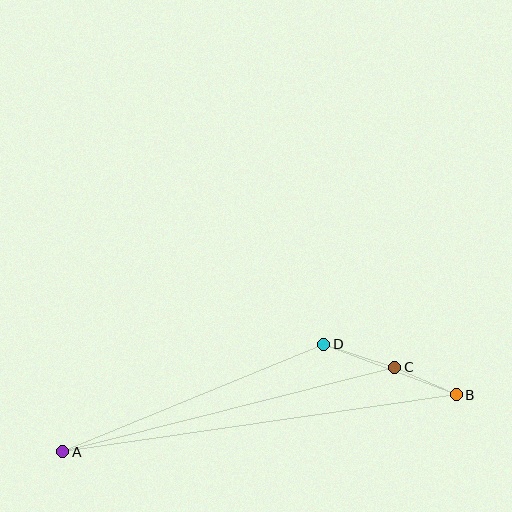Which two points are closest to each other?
Points B and C are closest to each other.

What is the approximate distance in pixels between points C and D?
The distance between C and D is approximately 75 pixels.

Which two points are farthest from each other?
Points A and B are farthest from each other.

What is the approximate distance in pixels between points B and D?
The distance between B and D is approximately 142 pixels.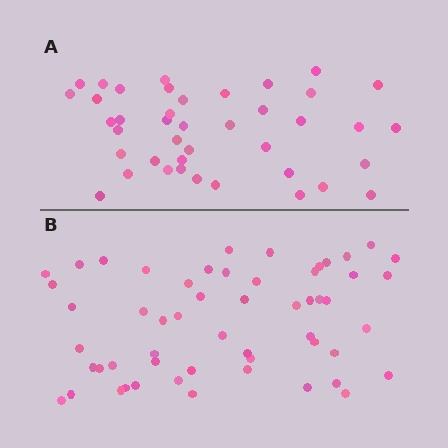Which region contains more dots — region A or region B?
Region B (the bottom region) has more dots.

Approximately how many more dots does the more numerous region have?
Region B has approximately 15 more dots than region A.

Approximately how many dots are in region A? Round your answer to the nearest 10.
About 40 dots. (The exact count is 41, which rounds to 40.)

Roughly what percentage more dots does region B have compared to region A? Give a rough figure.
About 35% more.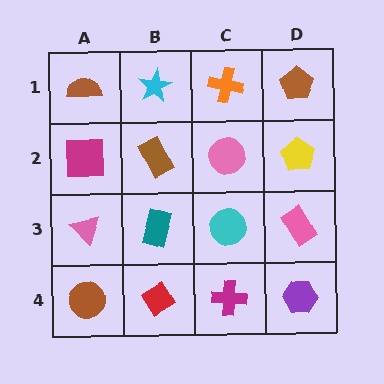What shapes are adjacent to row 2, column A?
A brown semicircle (row 1, column A), a pink triangle (row 3, column A), a brown rectangle (row 2, column B).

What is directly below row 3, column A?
A brown circle.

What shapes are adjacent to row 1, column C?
A pink circle (row 2, column C), a cyan star (row 1, column B), a brown pentagon (row 1, column D).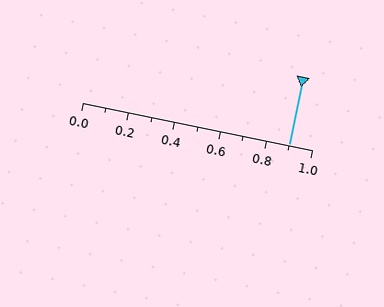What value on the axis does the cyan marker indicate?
The marker indicates approximately 0.9.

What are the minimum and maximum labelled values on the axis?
The axis runs from 0.0 to 1.0.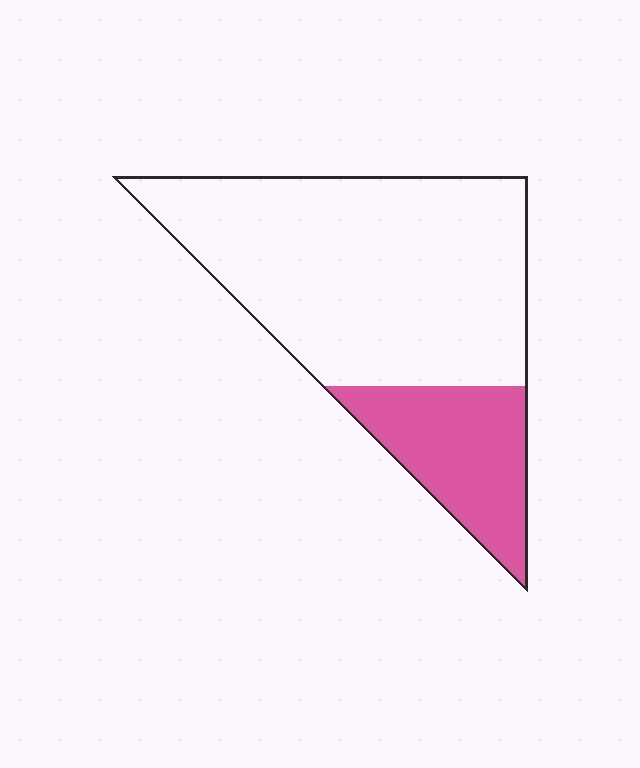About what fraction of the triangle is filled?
About one quarter (1/4).